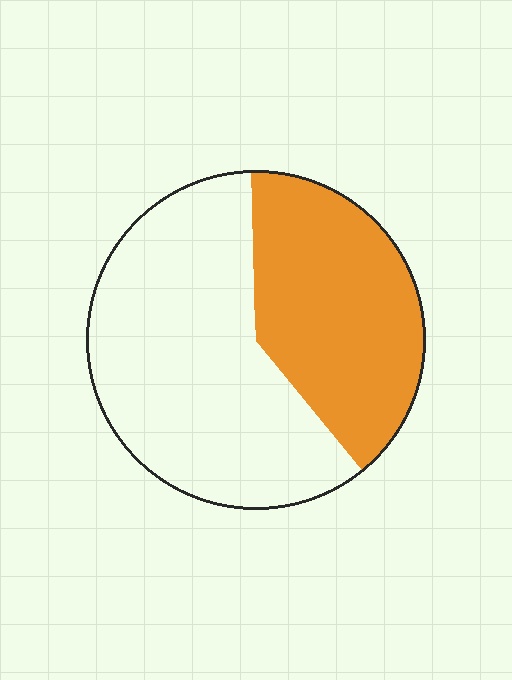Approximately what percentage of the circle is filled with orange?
Approximately 40%.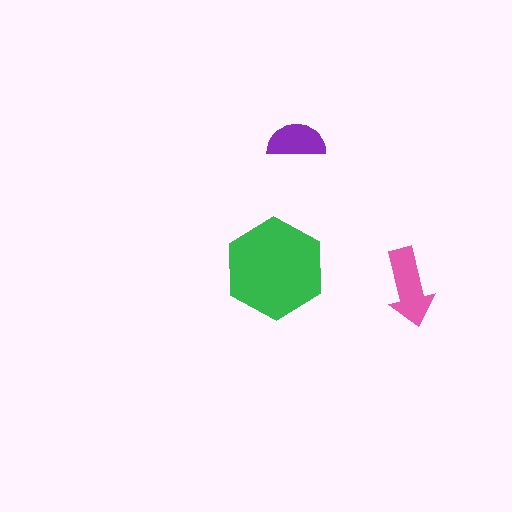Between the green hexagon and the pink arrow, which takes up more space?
The green hexagon.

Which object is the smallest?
The purple semicircle.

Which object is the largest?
The green hexagon.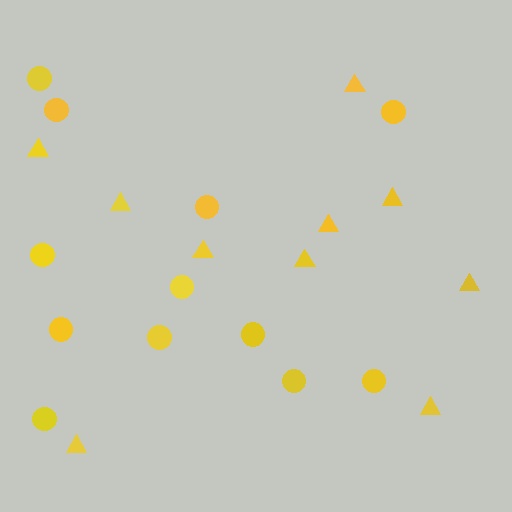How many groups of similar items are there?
There are 2 groups: one group of triangles (10) and one group of circles (12).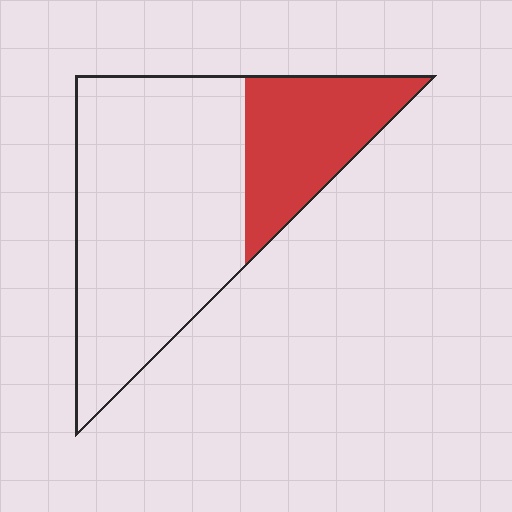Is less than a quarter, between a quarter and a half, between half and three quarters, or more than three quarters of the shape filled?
Between a quarter and a half.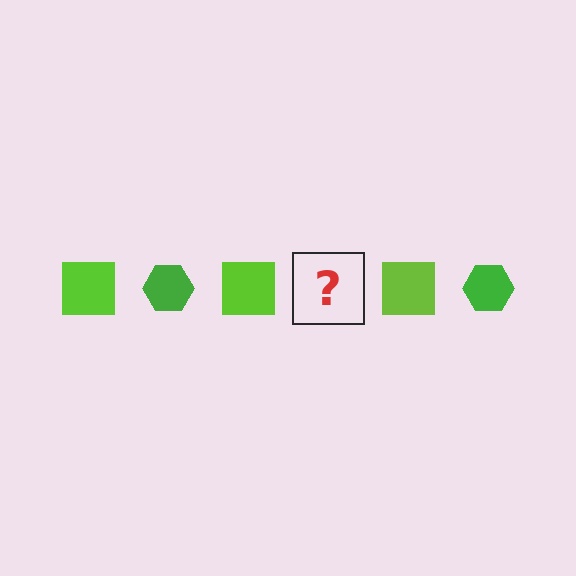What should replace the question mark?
The question mark should be replaced with a green hexagon.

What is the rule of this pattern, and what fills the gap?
The rule is that the pattern alternates between lime square and green hexagon. The gap should be filled with a green hexagon.